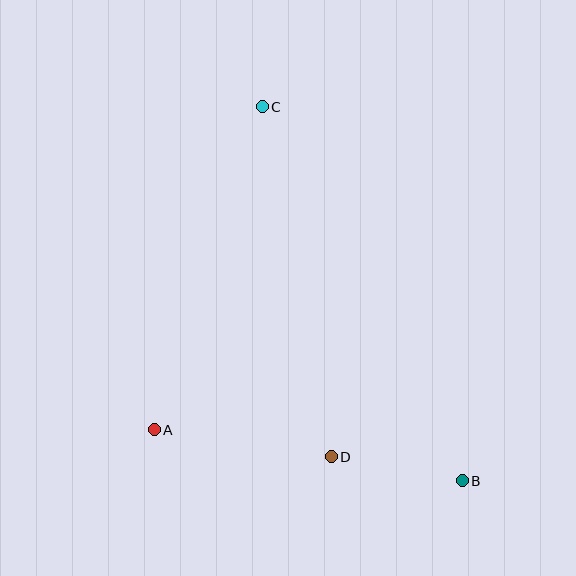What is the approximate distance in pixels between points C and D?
The distance between C and D is approximately 357 pixels.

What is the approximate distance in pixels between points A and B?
The distance between A and B is approximately 312 pixels.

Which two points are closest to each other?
Points B and D are closest to each other.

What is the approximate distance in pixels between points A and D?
The distance between A and D is approximately 179 pixels.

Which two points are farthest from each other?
Points B and C are farthest from each other.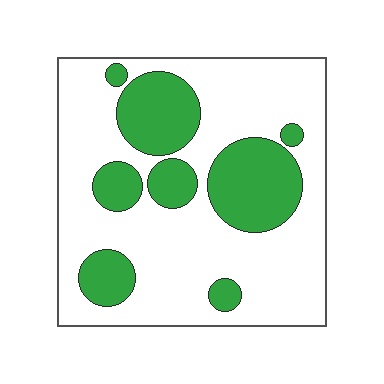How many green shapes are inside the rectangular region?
8.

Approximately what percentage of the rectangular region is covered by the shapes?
Approximately 30%.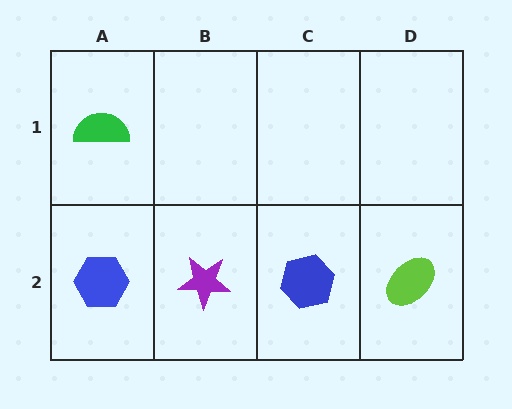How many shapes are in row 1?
1 shape.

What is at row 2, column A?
A blue hexagon.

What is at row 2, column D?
A lime ellipse.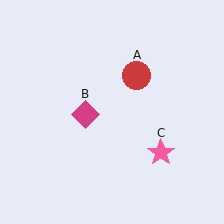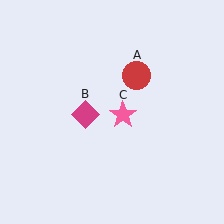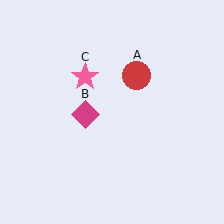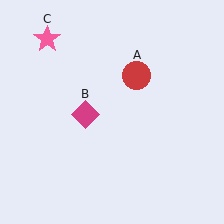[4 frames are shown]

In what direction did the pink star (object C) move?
The pink star (object C) moved up and to the left.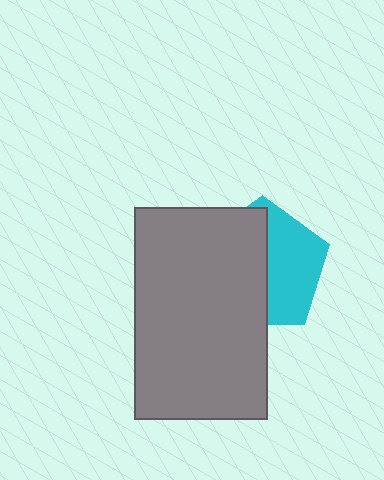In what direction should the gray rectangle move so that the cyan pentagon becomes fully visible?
The gray rectangle should move left. That is the shortest direction to clear the overlap and leave the cyan pentagon fully visible.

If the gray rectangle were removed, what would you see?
You would see the complete cyan pentagon.